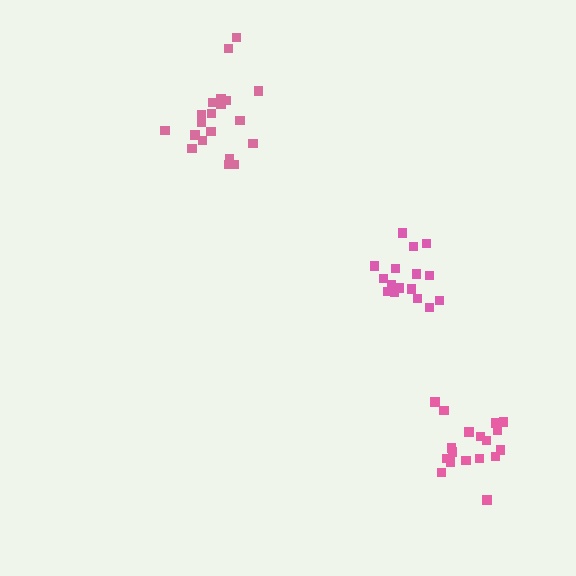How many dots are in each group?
Group 1: 16 dots, Group 2: 20 dots, Group 3: 18 dots (54 total).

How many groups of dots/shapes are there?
There are 3 groups.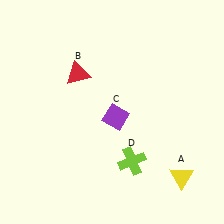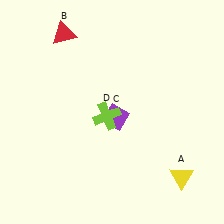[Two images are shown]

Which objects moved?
The objects that moved are: the red triangle (B), the lime cross (D).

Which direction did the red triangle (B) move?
The red triangle (B) moved up.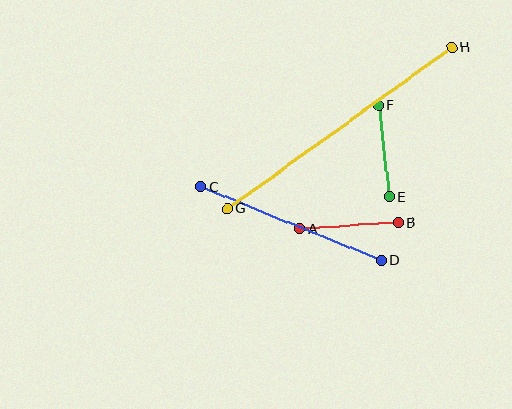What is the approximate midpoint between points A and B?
The midpoint is at approximately (349, 226) pixels.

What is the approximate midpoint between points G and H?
The midpoint is at approximately (339, 128) pixels.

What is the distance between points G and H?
The distance is approximately 276 pixels.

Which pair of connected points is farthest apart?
Points G and H are farthest apart.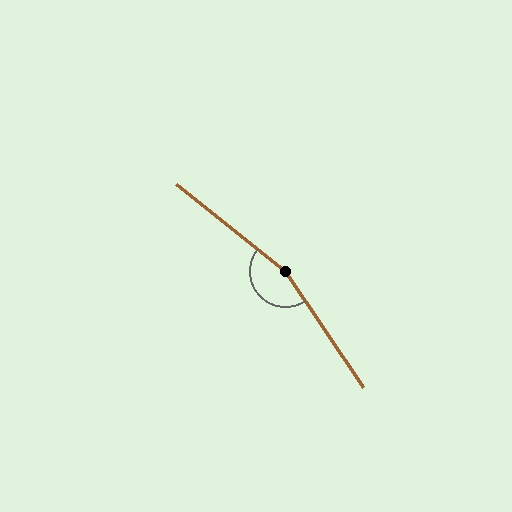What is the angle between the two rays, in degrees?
Approximately 163 degrees.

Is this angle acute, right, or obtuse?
It is obtuse.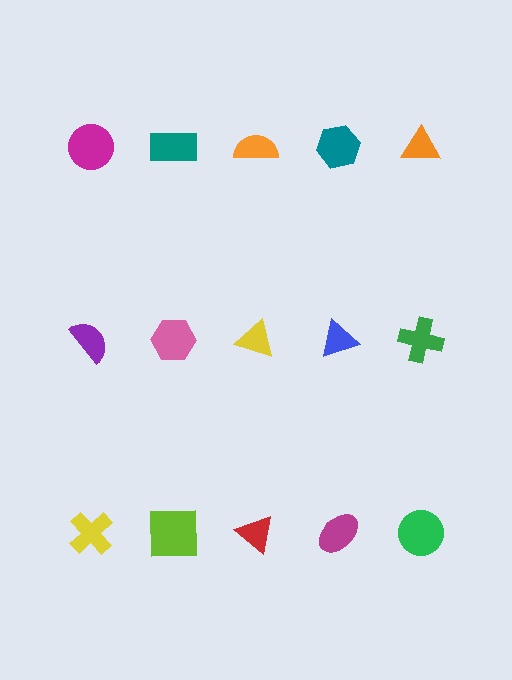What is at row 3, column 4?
A magenta ellipse.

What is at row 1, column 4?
A teal hexagon.